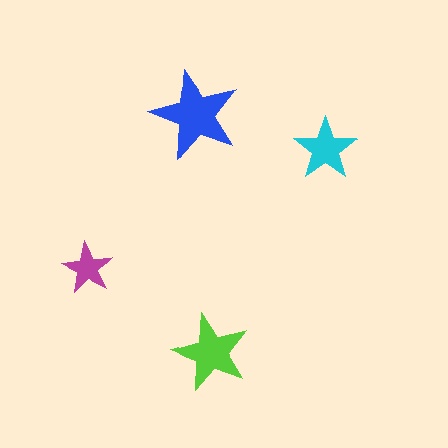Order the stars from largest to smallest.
the blue one, the lime one, the cyan one, the magenta one.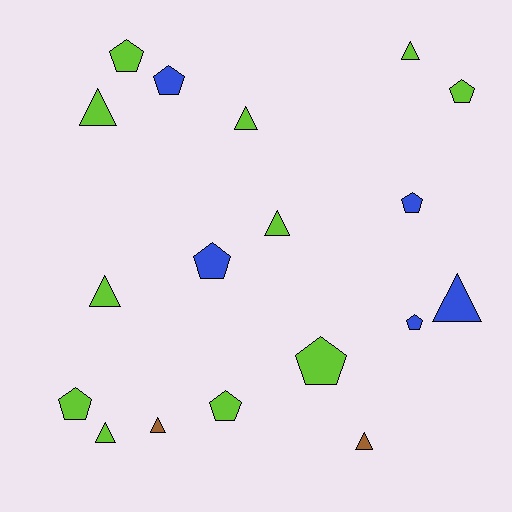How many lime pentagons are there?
There are 5 lime pentagons.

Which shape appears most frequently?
Triangle, with 9 objects.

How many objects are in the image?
There are 18 objects.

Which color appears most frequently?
Lime, with 11 objects.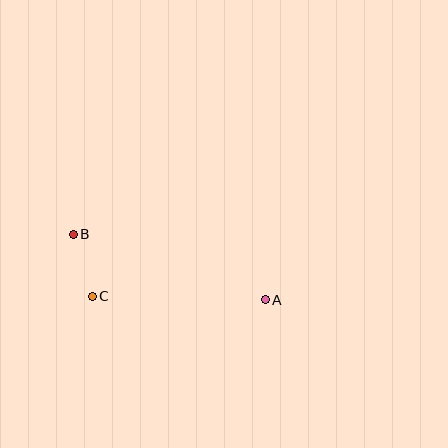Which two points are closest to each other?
Points B and C are closest to each other.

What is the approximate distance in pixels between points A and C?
The distance between A and C is approximately 173 pixels.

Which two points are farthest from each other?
Points A and B are farthest from each other.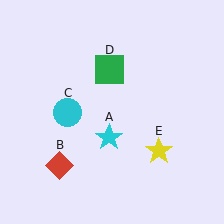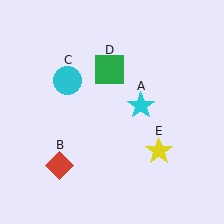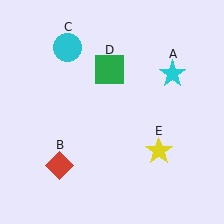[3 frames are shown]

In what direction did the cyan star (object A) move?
The cyan star (object A) moved up and to the right.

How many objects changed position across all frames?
2 objects changed position: cyan star (object A), cyan circle (object C).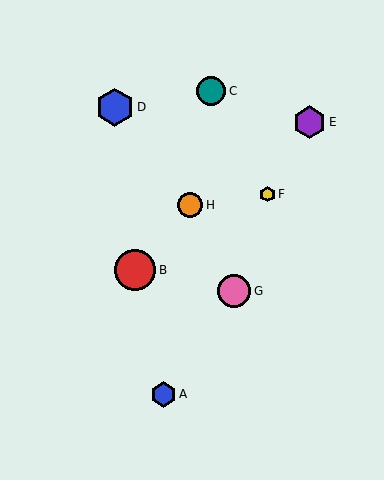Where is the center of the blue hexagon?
The center of the blue hexagon is at (115, 107).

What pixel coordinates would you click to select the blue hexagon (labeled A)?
Click at (163, 394) to select the blue hexagon A.